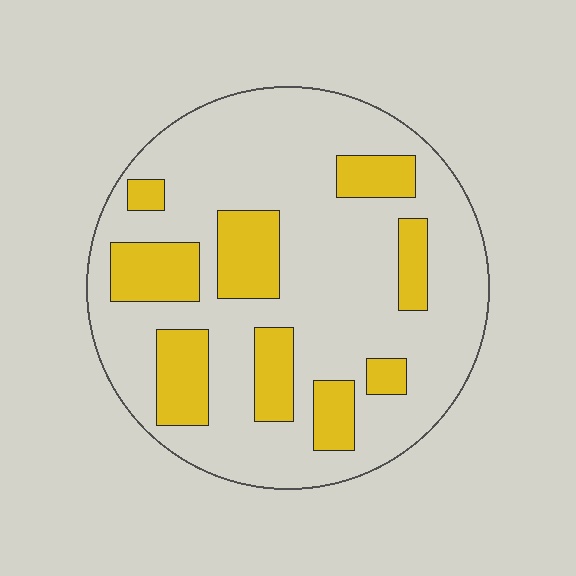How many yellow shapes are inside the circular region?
9.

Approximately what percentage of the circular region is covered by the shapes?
Approximately 25%.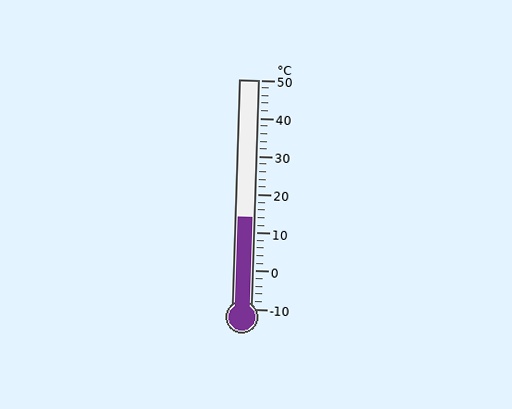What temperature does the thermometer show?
The thermometer shows approximately 14°C.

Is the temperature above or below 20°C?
The temperature is below 20°C.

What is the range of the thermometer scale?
The thermometer scale ranges from -10°C to 50°C.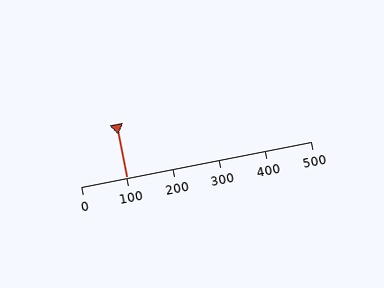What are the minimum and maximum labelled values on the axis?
The axis runs from 0 to 500.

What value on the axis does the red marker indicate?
The marker indicates approximately 100.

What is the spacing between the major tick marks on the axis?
The major ticks are spaced 100 apart.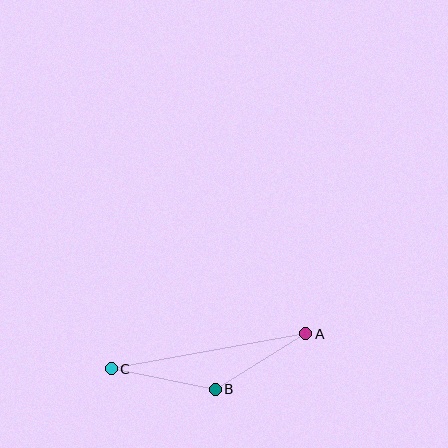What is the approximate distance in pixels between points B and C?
The distance between B and C is approximately 106 pixels.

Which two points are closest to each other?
Points A and B are closest to each other.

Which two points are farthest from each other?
Points A and C are farthest from each other.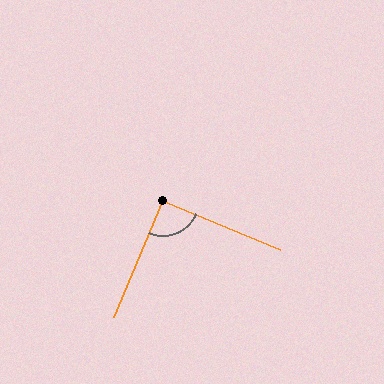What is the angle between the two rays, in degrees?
Approximately 90 degrees.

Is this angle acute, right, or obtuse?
It is approximately a right angle.